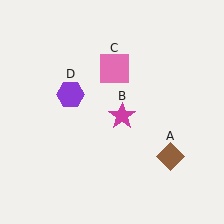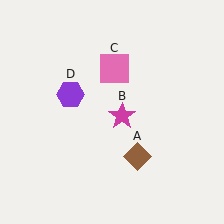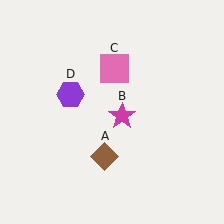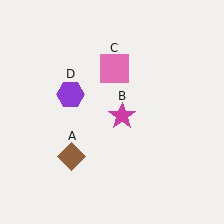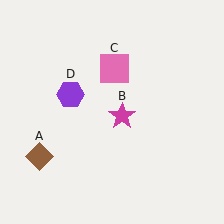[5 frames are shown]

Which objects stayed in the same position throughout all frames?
Magenta star (object B) and pink square (object C) and purple hexagon (object D) remained stationary.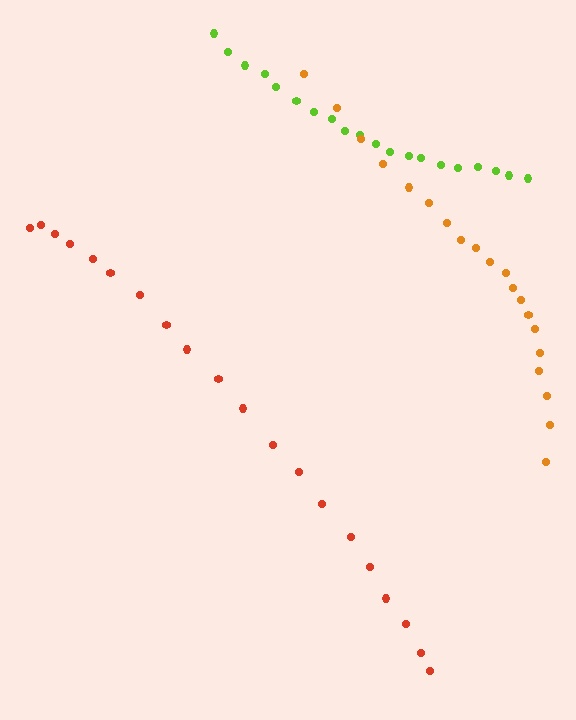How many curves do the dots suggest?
There are 3 distinct paths.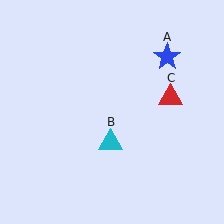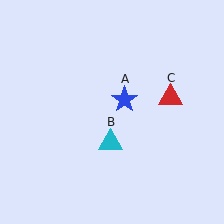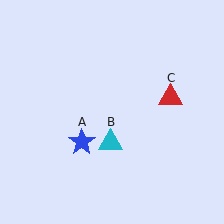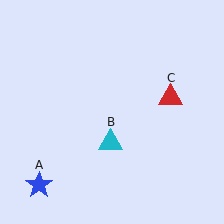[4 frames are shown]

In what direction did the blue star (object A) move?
The blue star (object A) moved down and to the left.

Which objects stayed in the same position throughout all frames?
Cyan triangle (object B) and red triangle (object C) remained stationary.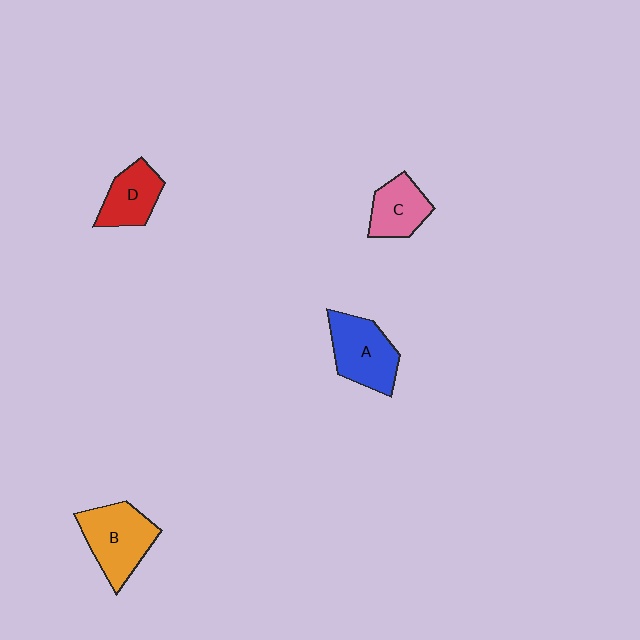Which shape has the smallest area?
Shape C (pink).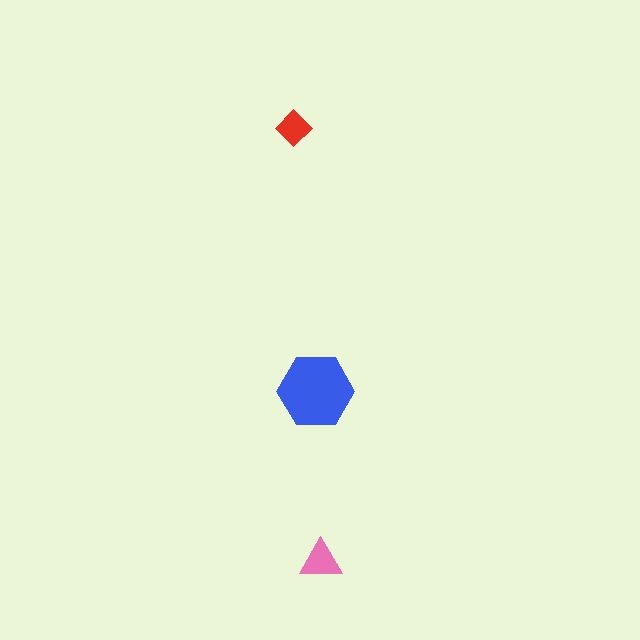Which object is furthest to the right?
The pink triangle is rightmost.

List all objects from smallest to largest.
The red diamond, the pink triangle, the blue hexagon.